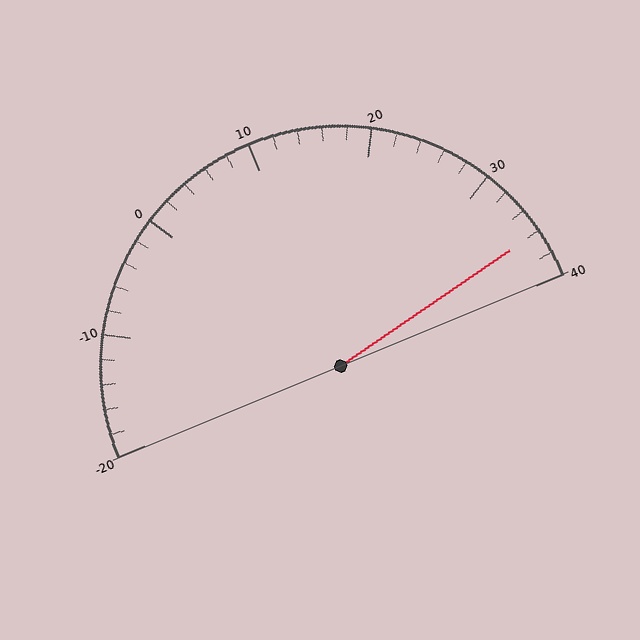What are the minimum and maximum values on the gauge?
The gauge ranges from -20 to 40.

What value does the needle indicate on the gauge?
The needle indicates approximately 36.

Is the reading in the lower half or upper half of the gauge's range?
The reading is in the upper half of the range (-20 to 40).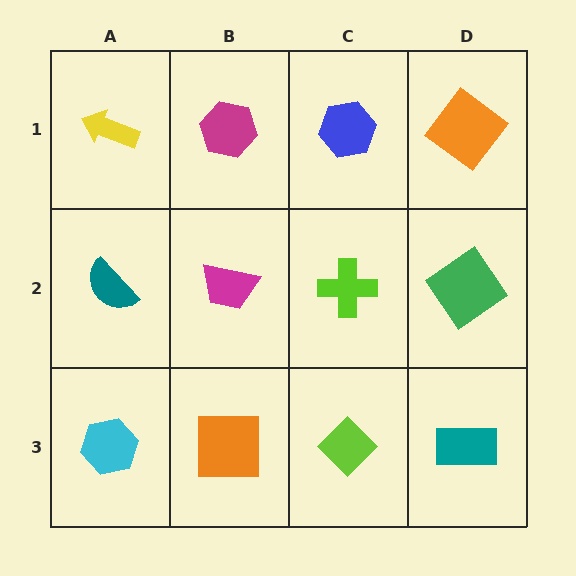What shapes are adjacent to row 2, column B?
A magenta hexagon (row 1, column B), an orange square (row 3, column B), a teal semicircle (row 2, column A), a lime cross (row 2, column C).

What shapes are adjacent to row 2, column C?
A blue hexagon (row 1, column C), a lime diamond (row 3, column C), a magenta trapezoid (row 2, column B), a green diamond (row 2, column D).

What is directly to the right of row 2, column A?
A magenta trapezoid.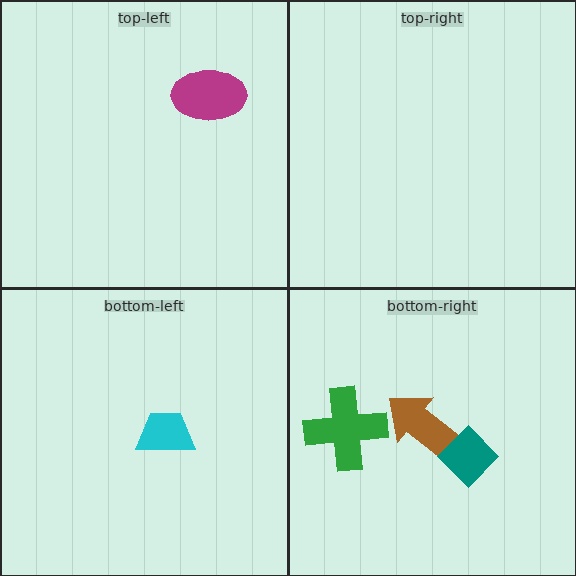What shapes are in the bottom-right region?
The brown arrow, the teal diamond, the green cross.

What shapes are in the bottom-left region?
The cyan trapezoid.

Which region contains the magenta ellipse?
The top-left region.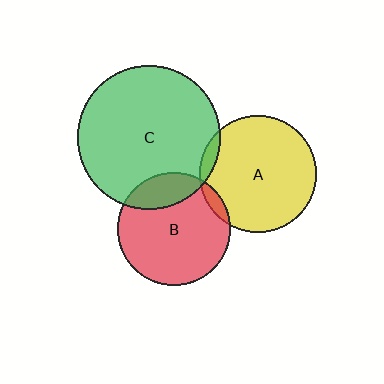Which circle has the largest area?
Circle C (green).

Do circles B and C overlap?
Yes.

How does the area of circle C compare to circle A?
Approximately 1.5 times.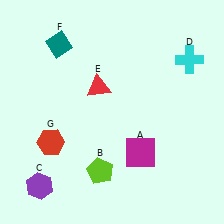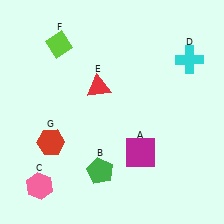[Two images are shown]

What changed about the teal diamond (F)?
In Image 1, F is teal. In Image 2, it changed to lime.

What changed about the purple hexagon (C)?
In Image 1, C is purple. In Image 2, it changed to pink.